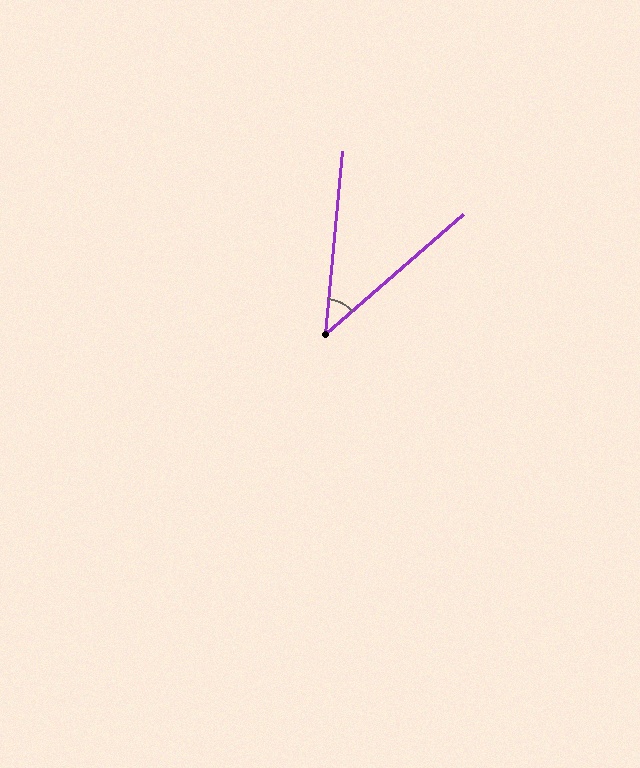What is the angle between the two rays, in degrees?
Approximately 44 degrees.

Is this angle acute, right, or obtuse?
It is acute.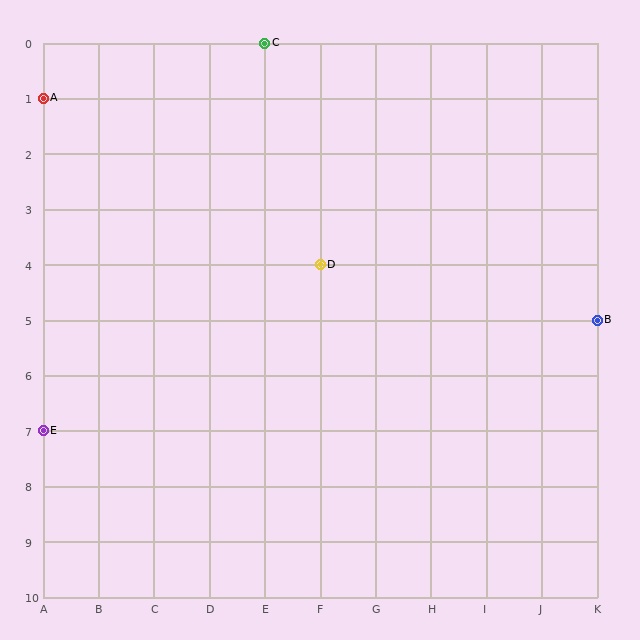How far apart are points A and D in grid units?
Points A and D are 5 columns and 3 rows apart (about 5.8 grid units diagonally).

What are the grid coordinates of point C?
Point C is at grid coordinates (E, 0).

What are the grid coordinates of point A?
Point A is at grid coordinates (A, 1).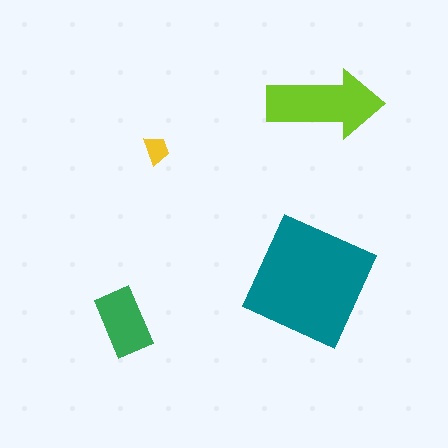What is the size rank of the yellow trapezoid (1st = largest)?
4th.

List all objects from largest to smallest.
The teal square, the lime arrow, the green rectangle, the yellow trapezoid.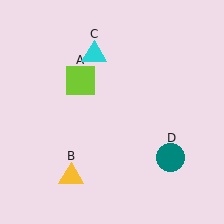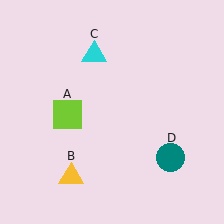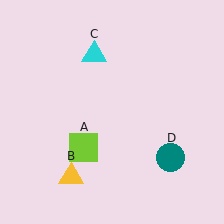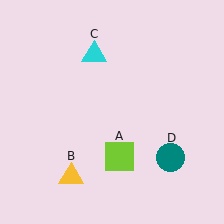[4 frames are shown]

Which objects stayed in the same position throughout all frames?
Yellow triangle (object B) and cyan triangle (object C) and teal circle (object D) remained stationary.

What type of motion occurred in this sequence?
The lime square (object A) rotated counterclockwise around the center of the scene.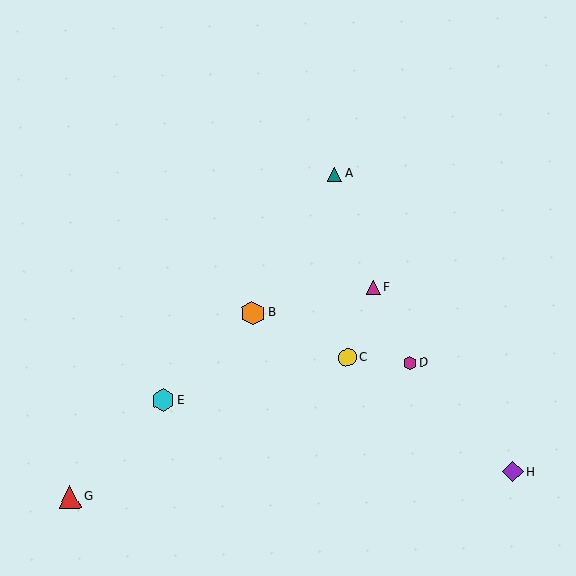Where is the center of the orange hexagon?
The center of the orange hexagon is at (253, 313).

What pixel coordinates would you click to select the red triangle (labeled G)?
Click at (70, 497) to select the red triangle G.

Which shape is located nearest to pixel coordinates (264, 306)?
The orange hexagon (labeled B) at (253, 313) is nearest to that location.